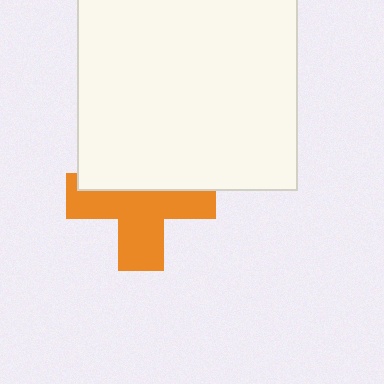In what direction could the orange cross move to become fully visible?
The orange cross could move down. That would shift it out from behind the white square entirely.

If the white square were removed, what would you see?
You would see the complete orange cross.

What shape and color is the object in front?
The object in front is a white square.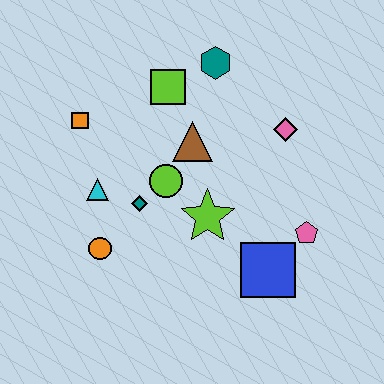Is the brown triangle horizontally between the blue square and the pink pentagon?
No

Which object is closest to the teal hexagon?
The lime square is closest to the teal hexagon.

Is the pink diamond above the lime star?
Yes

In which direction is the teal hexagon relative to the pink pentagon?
The teal hexagon is above the pink pentagon.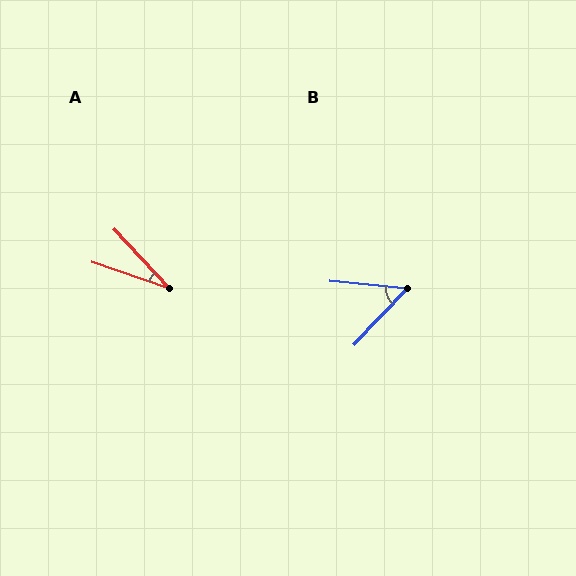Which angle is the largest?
B, at approximately 52 degrees.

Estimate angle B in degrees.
Approximately 52 degrees.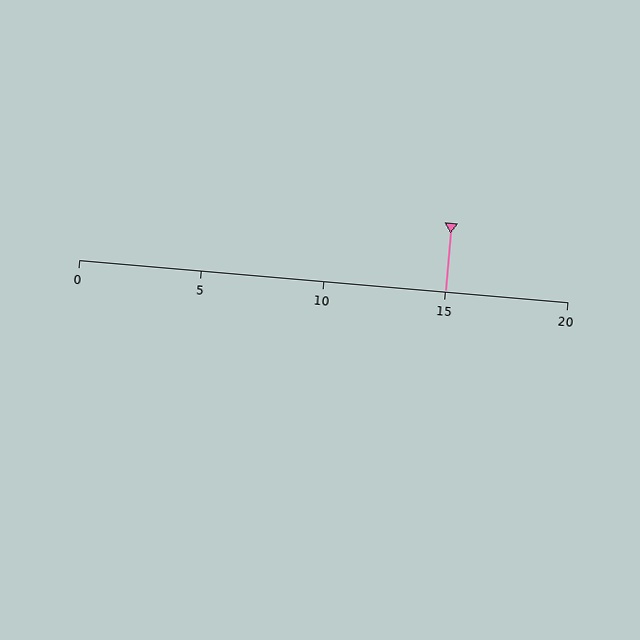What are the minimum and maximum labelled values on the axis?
The axis runs from 0 to 20.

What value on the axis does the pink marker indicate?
The marker indicates approximately 15.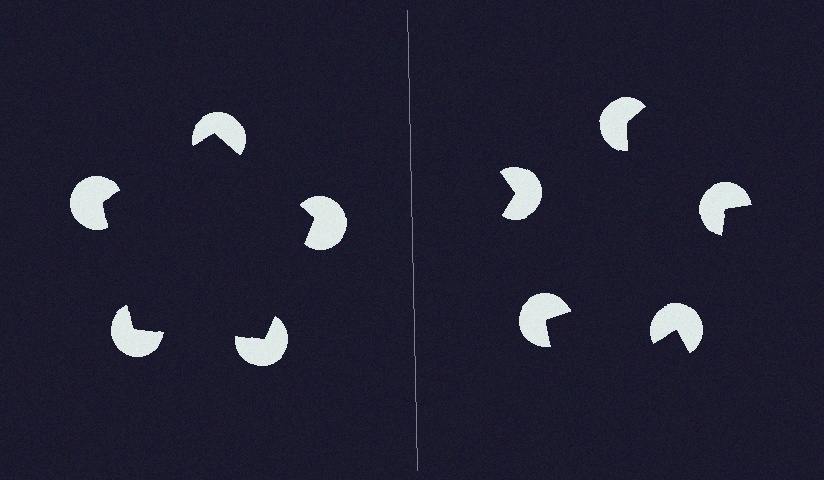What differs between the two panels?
The pac-man discs are positioned identically on both sides; only the wedge orientations differ. On the left they align to a pentagon; on the right they are misaligned.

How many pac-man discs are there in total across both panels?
10 — 5 on each side.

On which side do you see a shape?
An illusory pentagon appears on the left side. On the right side the wedge cuts are rotated, so no coherent shape forms.